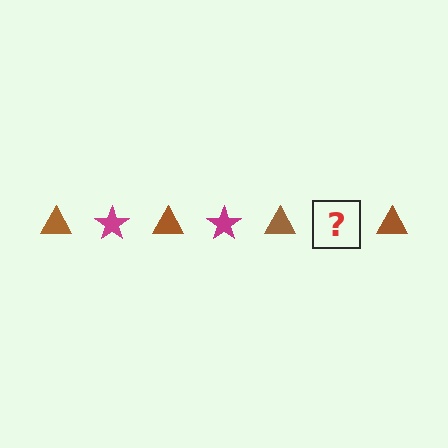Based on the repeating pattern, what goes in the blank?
The blank should be a magenta star.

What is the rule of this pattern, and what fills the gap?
The rule is that the pattern alternates between brown triangle and magenta star. The gap should be filled with a magenta star.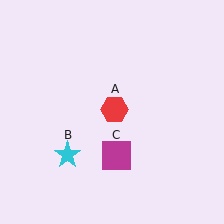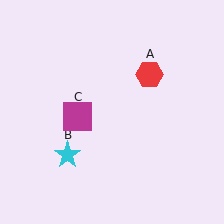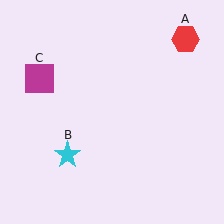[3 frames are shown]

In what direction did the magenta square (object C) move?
The magenta square (object C) moved up and to the left.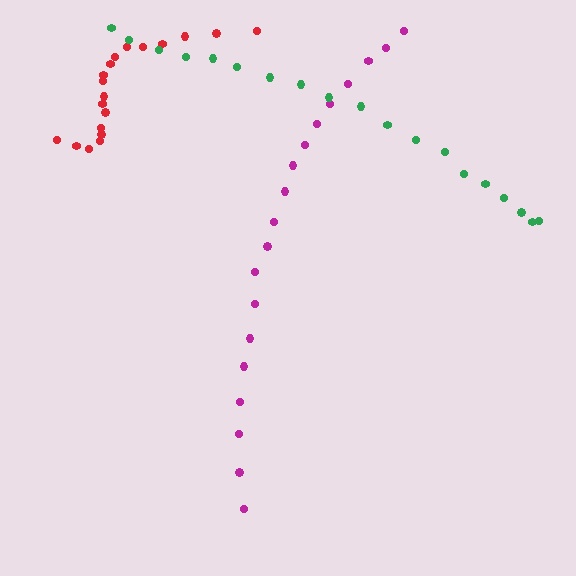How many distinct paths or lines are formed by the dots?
There are 3 distinct paths.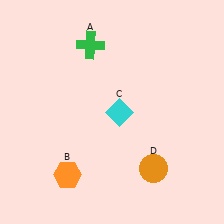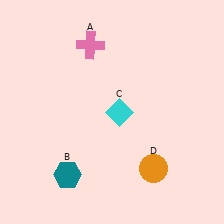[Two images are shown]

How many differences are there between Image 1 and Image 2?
There are 2 differences between the two images.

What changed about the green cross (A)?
In Image 1, A is green. In Image 2, it changed to pink.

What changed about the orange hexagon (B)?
In Image 1, B is orange. In Image 2, it changed to teal.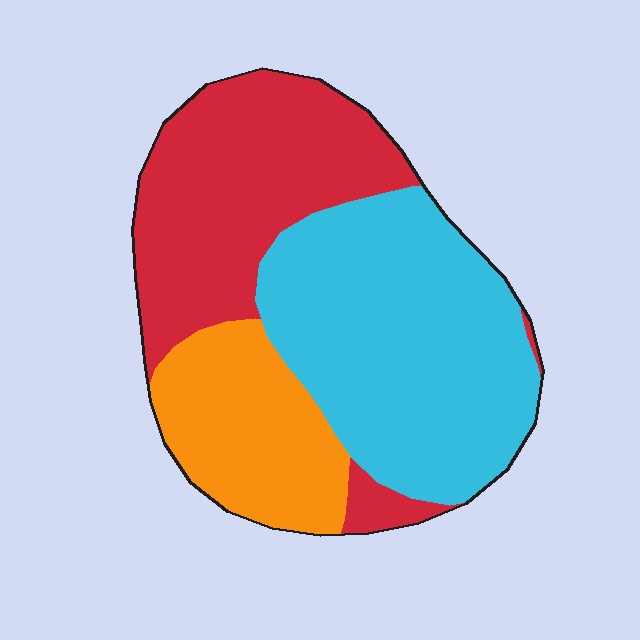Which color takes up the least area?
Orange, at roughly 20%.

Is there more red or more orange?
Red.